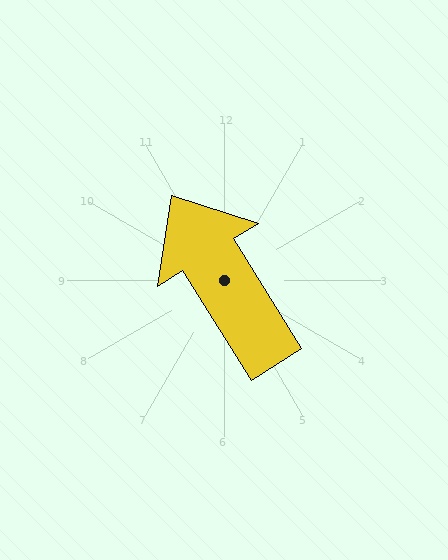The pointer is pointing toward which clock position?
Roughly 11 o'clock.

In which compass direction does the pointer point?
Northwest.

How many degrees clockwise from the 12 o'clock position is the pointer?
Approximately 328 degrees.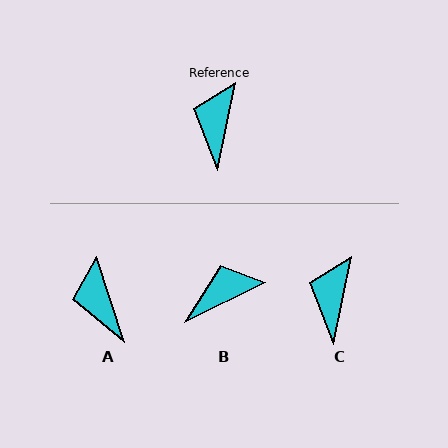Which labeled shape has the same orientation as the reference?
C.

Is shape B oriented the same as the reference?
No, it is off by about 53 degrees.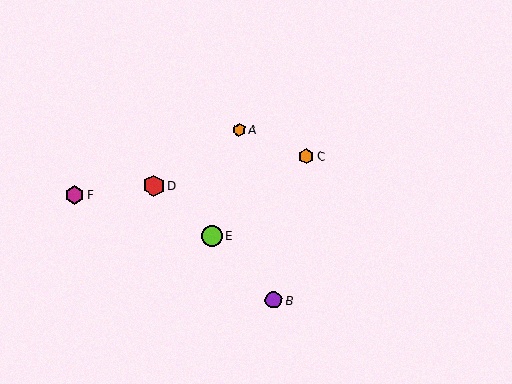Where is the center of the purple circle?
The center of the purple circle is at (274, 300).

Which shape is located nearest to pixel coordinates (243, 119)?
The orange hexagon (labeled A) at (239, 129) is nearest to that location.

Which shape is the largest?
The red hexagon (labeled D) is the largest.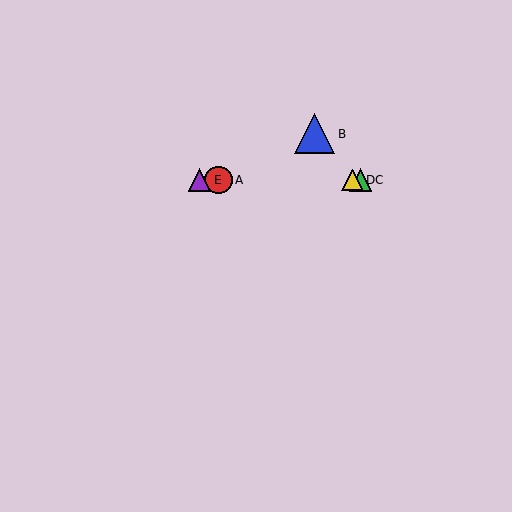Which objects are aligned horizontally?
Objects A, C, D, E are aligned horizontally.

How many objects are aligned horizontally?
4 objects (A, C, D, E) are aligned horizontally.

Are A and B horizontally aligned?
No, A is at y≈180 and B is at y≈134.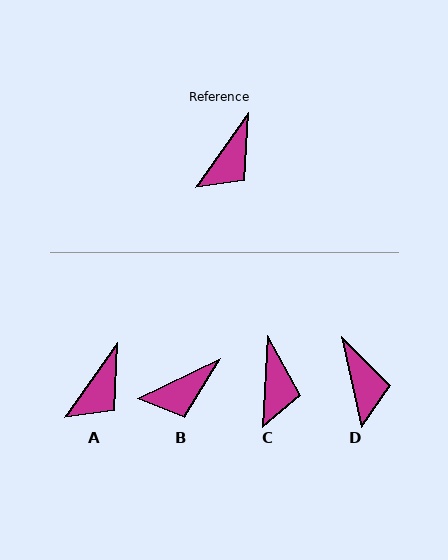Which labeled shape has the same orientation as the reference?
A.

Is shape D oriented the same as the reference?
No, it is off by about 48 degrees.